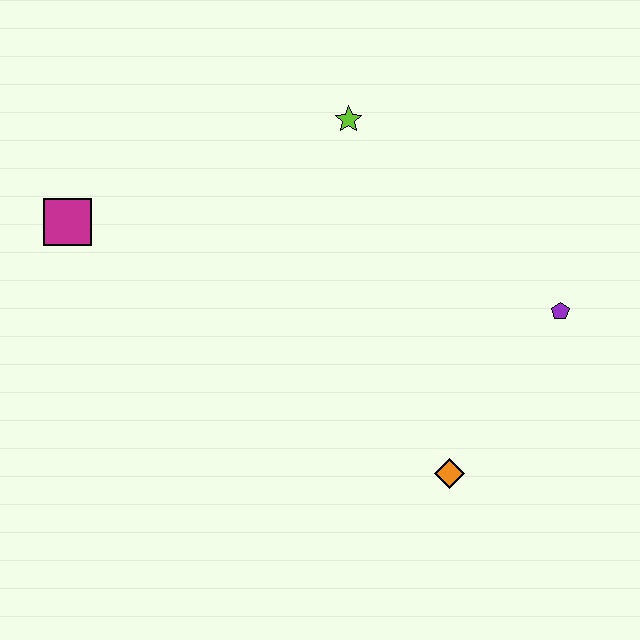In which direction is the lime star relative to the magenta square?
The lime star is to the right of the magenta square.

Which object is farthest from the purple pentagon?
The magenta square is farthest from the purple pentagon.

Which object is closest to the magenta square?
The lime star is closest to the magenta square.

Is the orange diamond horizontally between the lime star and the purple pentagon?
Yes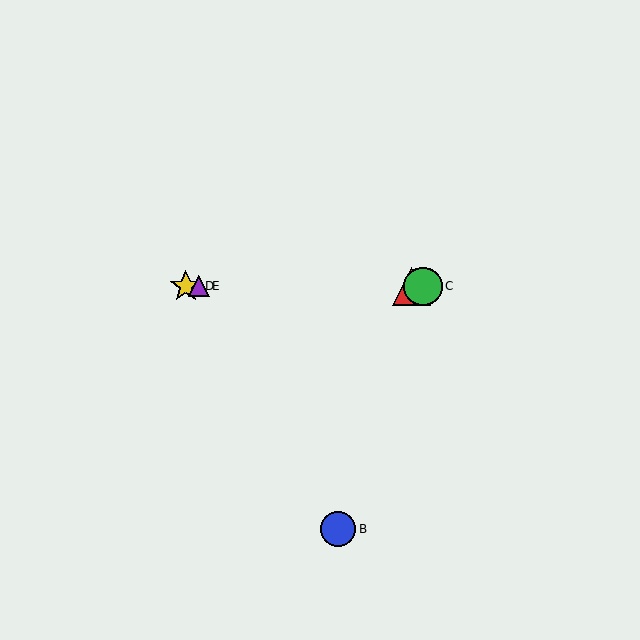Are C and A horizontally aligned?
Yes, both are at y≈286.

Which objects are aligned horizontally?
Objects A, C, D, E are aligned horizontally.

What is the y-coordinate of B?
Object B is at y≈529.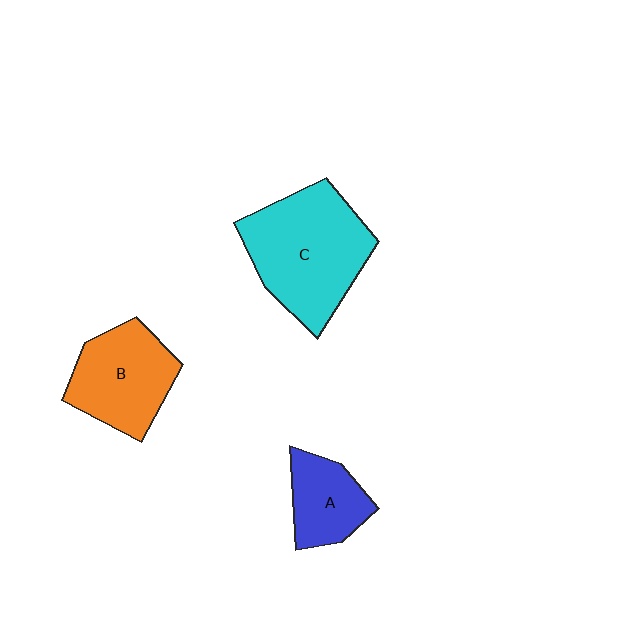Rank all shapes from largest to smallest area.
From largest to smallest: C (cyan), B (orange), A (blue).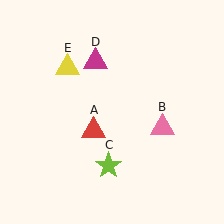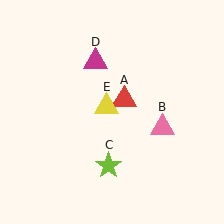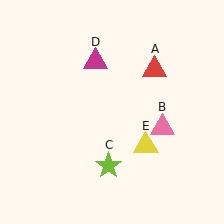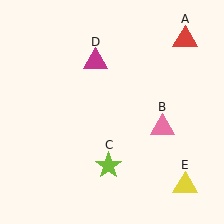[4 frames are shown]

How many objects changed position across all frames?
2 objects changed position: red triangle (object A), yellow triangle (object E).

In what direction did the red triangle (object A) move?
The red triangle (object A) moved up and to the right.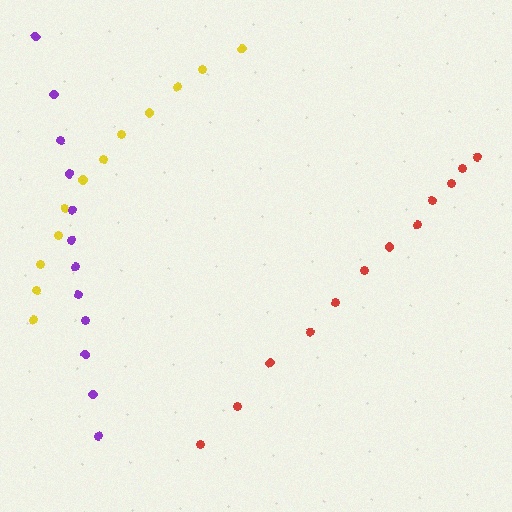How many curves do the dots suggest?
There are 3 distinct paths.